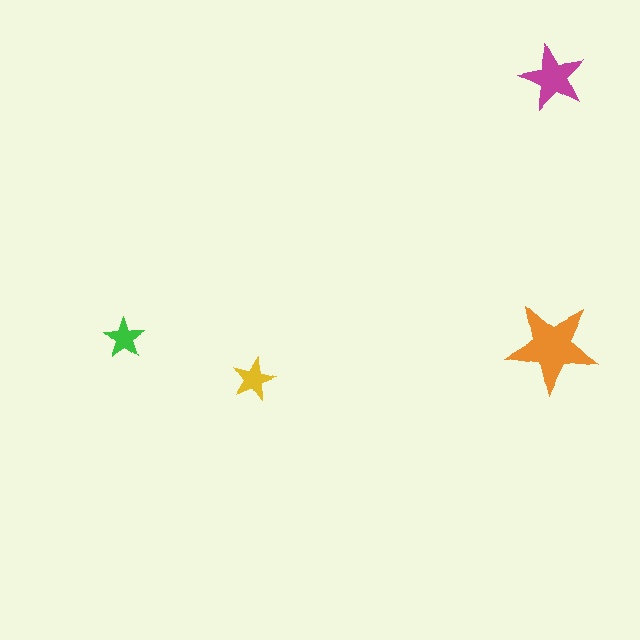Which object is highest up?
The magenta star is topmost.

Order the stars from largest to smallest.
the orange one, the magenta one, the yellow one, the green one.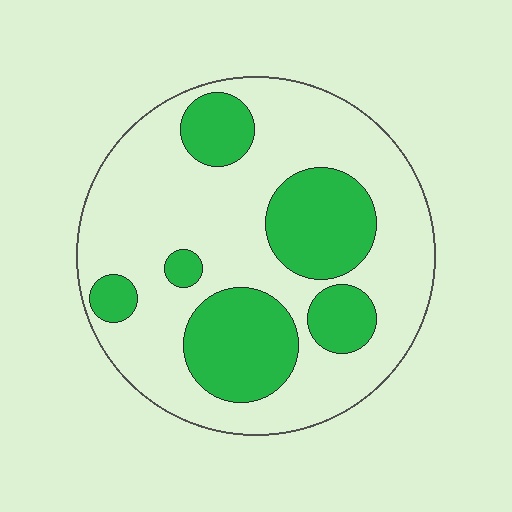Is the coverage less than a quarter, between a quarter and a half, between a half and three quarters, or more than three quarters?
Between a quarter and a half.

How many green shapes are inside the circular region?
6.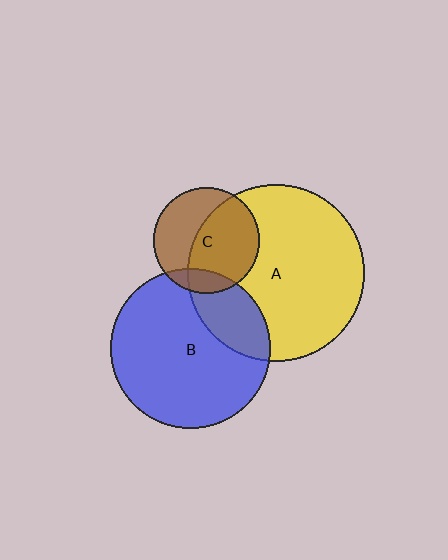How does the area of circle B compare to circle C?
Approximately 2.3 times.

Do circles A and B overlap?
Yes.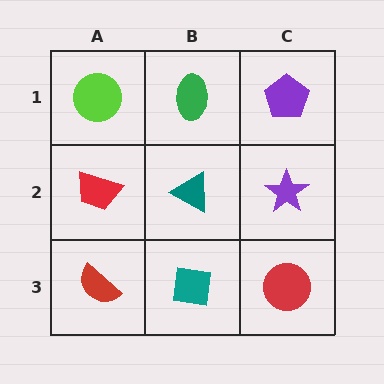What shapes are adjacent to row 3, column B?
A teal triangle (row 2, column B), a red semicircle (row 3, column A), a red circle (row 3, column C).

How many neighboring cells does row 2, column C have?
3.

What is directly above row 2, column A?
A lime circle.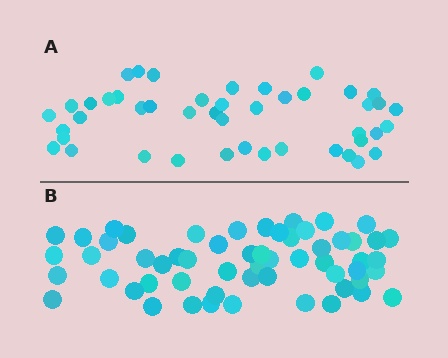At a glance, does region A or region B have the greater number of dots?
Region B (the bottom region) has more dots.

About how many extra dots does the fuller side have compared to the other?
Region B has roughly 12 or so more dots than region A.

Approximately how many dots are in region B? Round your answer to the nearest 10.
About 60 dots. (The exact count is 57, which rounds to 60.)